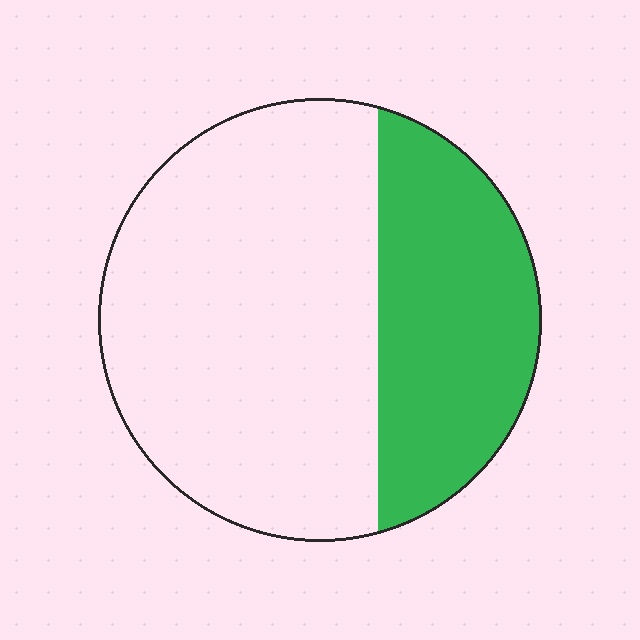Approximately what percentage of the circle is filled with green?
Approximately 35%.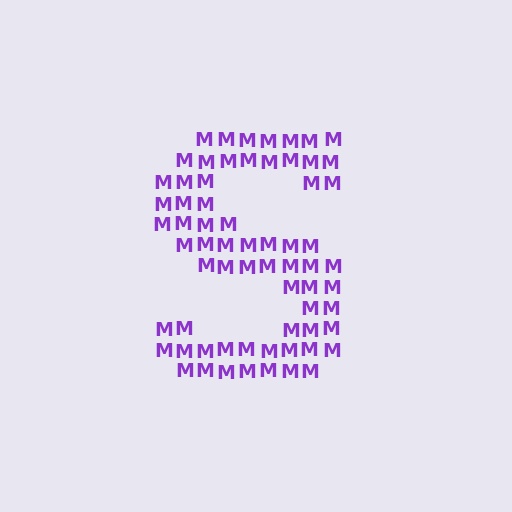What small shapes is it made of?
It is made of small letter M's.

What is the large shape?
The large shape is the letter S.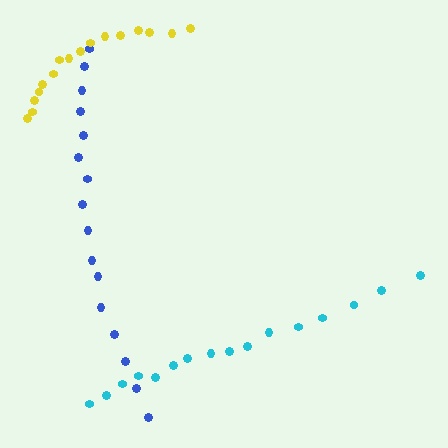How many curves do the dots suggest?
There are 3 distinct paths.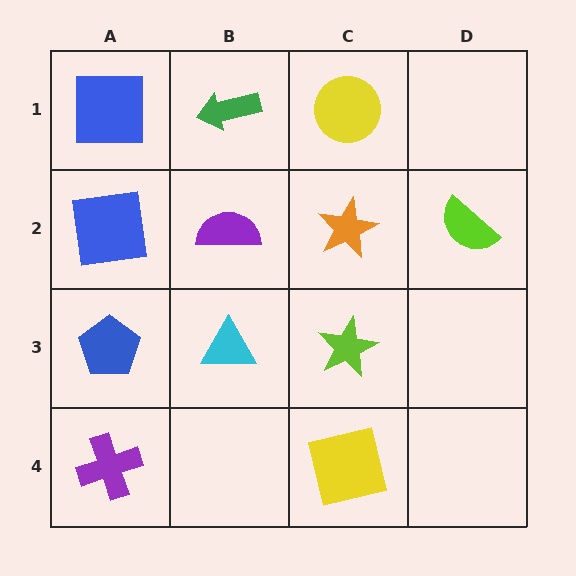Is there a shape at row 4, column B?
No, that cell is empty.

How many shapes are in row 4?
2 shapes.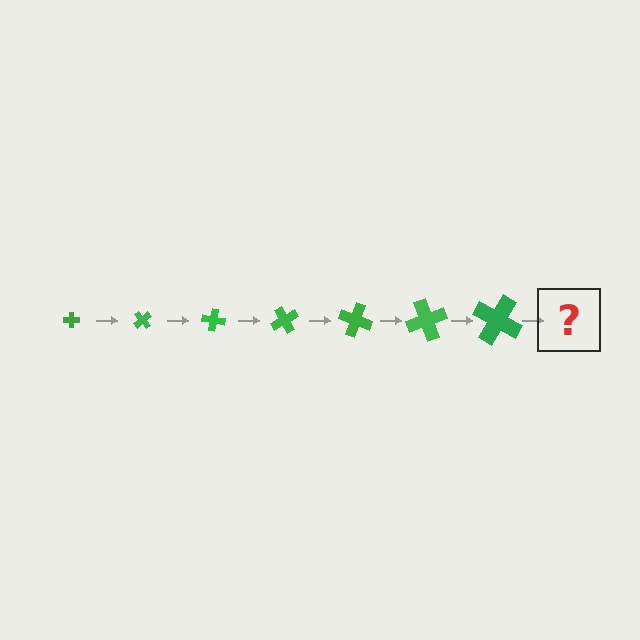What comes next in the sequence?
The next element should be a cross, larger than the previous one and rotated 350 degrees from the start.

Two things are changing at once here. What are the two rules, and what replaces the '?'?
The two rules are that the cross grows larger each step and it rotates 50 degrees each step. The '?' should be a cross, larger than the previous one and rotated 350 degrees from the start.